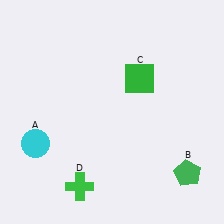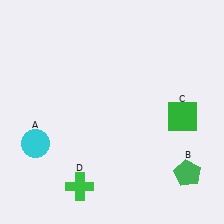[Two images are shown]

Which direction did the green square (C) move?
The green square (C) moved right.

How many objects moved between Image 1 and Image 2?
1 object moved between the two images.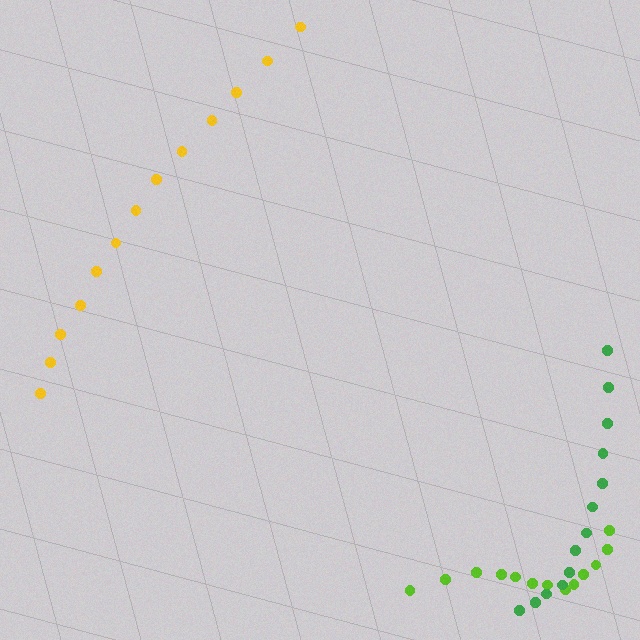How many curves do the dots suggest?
There are 3 distinct paths.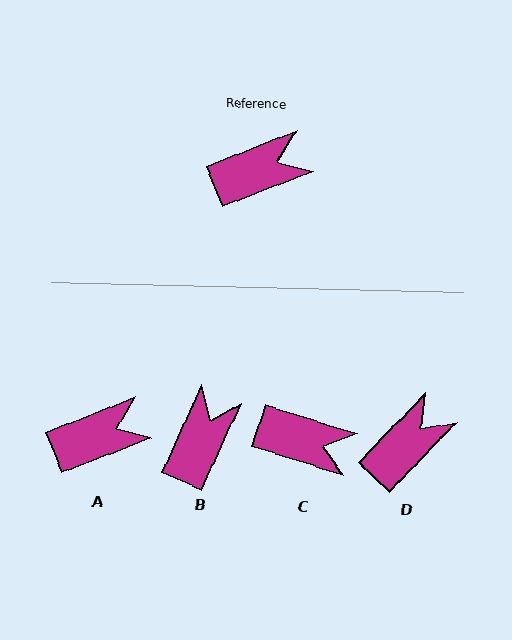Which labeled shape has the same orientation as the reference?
A.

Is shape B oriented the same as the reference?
No, it is off by about 44 degrees.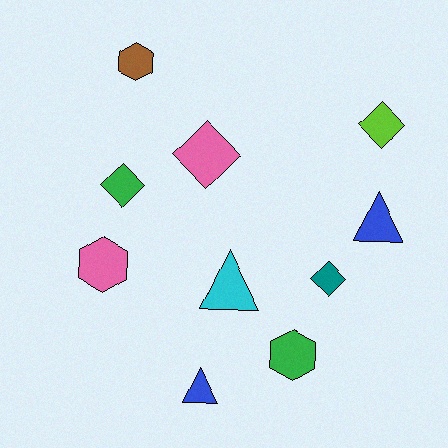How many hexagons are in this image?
There are 3 hexagons.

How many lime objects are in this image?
There is 1 lime object.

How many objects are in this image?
There are 10 objects.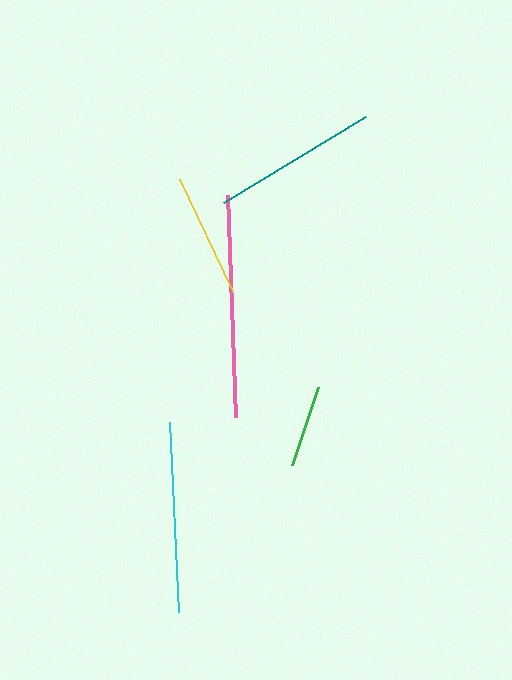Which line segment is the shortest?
The green line is the shortest at approximately 82 pixels.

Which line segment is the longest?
The pink line is the longest at approximately 222 pixels.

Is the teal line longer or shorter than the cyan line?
The cyan line is longer than the teal line.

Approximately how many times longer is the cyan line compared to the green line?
The cyan line is approximately 2.3 times the length of the green line.